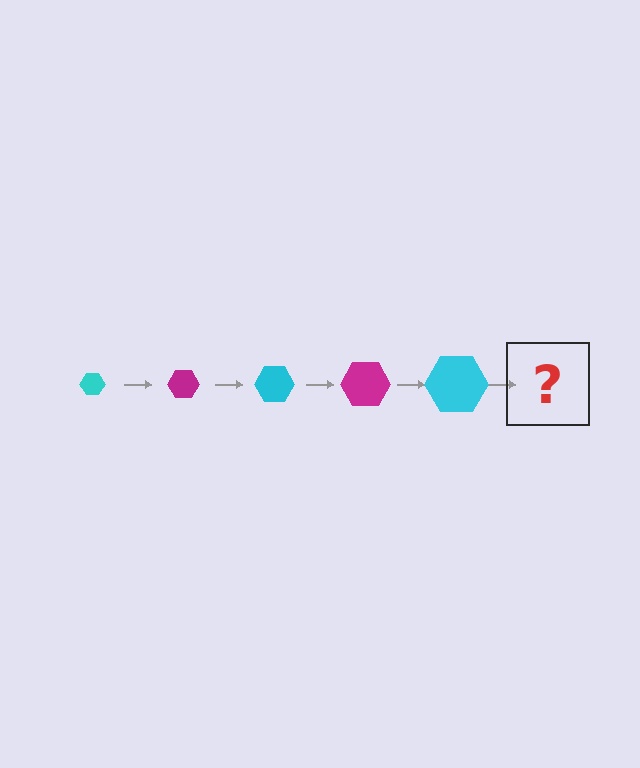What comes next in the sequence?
The next element should be a magenta hexagon, larger than the previous one.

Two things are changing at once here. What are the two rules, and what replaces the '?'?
The two rules are that the hexagon grows larger each step and the color cycles through cyan and magenta. The '?' should be a magenta hexagon, larger than the previous one.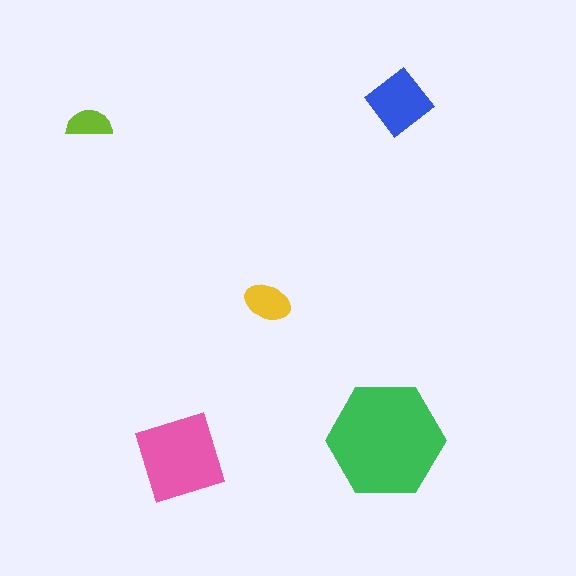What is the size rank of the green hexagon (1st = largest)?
1st.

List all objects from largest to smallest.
The green hexagon, the pink diamond, the blue diamond, the yellow ellipse, the lime semicircle.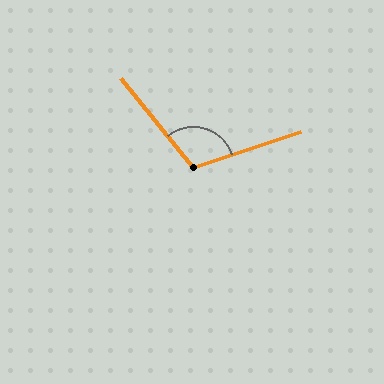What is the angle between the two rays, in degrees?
Approximately 111 degrees.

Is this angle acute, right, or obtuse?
It is obtuse.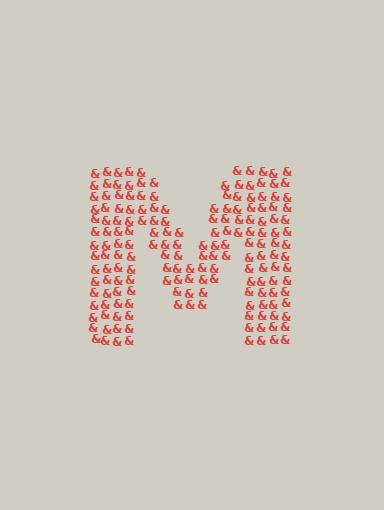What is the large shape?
The large shape is the letter M.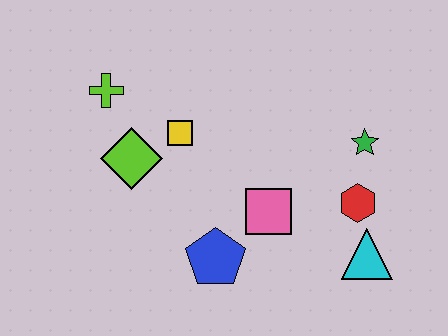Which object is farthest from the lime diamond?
The cyan triangle is farthest from the lime diamond.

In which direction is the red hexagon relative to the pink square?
The red hexagon is to the right of the pink square.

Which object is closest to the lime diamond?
The yellow square is closest to the lime diamond.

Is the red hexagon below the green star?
Yes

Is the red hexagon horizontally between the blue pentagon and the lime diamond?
No